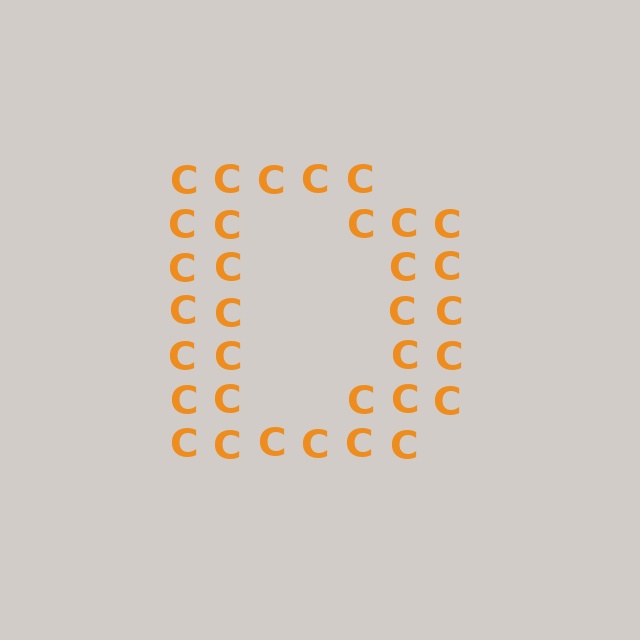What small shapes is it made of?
It is made of small letter C's.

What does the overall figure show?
The overall figure shows the letter D.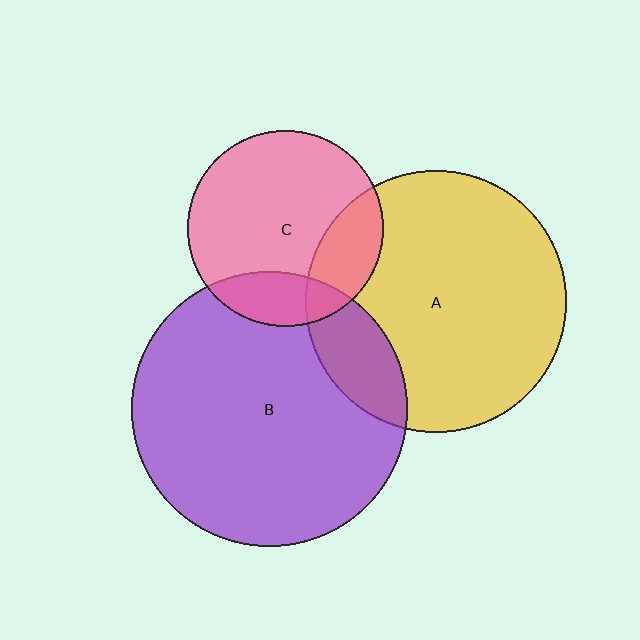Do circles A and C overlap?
Yes.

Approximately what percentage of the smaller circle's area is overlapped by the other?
Approximately 20%.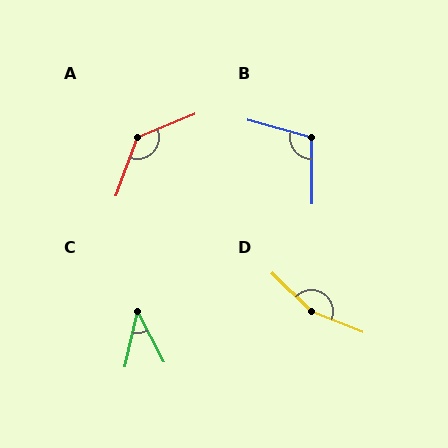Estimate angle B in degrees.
Approximately 105 degrees.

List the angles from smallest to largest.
C (41°), B (105°), A (133°), D (158°).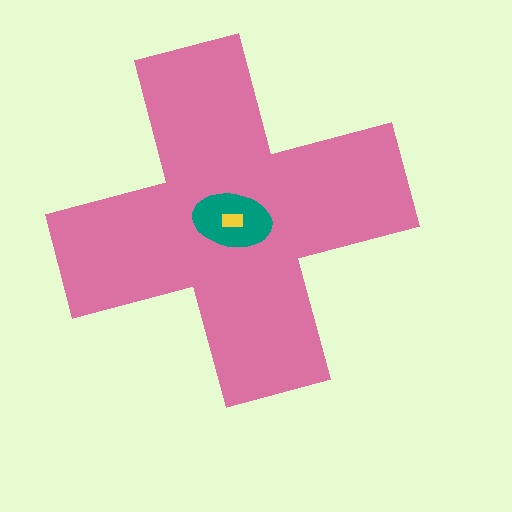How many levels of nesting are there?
3.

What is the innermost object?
The yellow rectangle.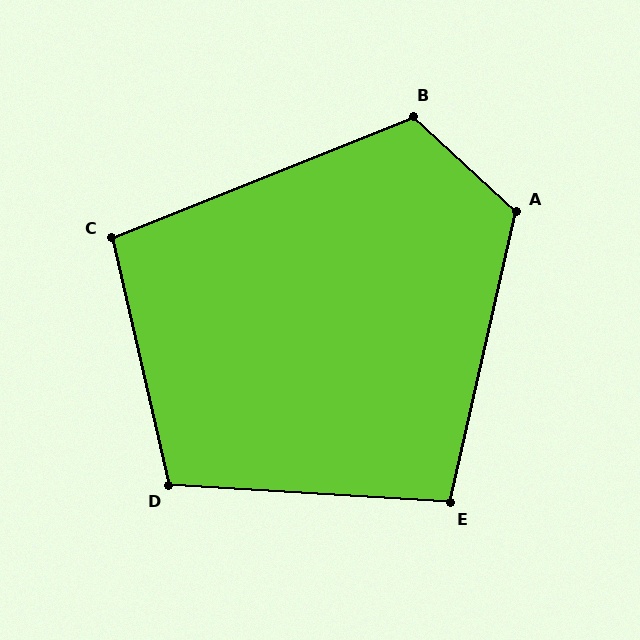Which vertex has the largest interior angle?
A, at approximately 120 degrees.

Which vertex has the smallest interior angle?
C, at approximately 99 degrees.